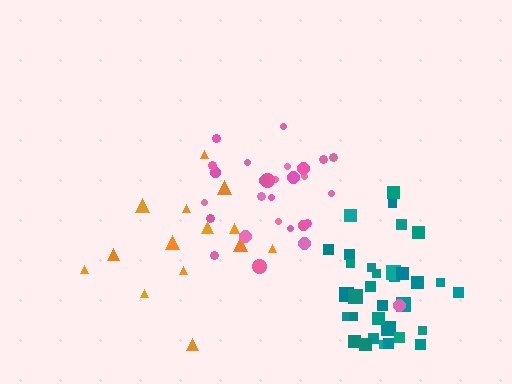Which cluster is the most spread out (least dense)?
Orange.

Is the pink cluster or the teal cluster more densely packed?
Teal.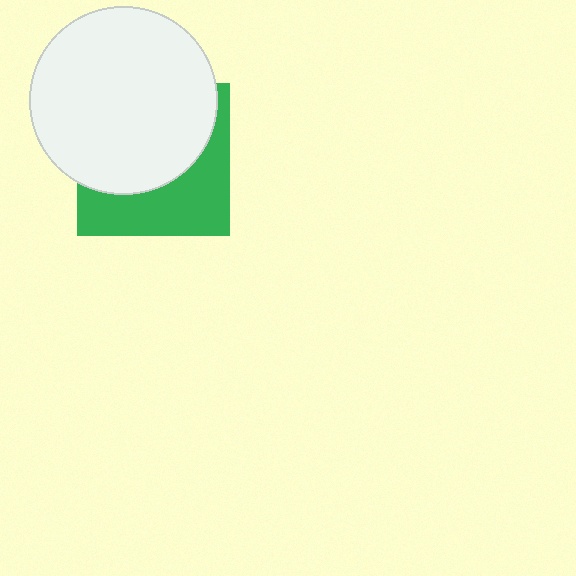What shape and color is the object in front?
The object in front is a white circle.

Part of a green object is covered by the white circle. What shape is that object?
It is a square.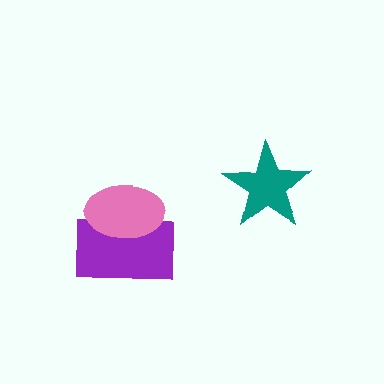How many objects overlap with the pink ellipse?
1 object overlaps with the pink ellipse.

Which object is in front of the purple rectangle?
The pink ellipse is in front of the purple rectangle.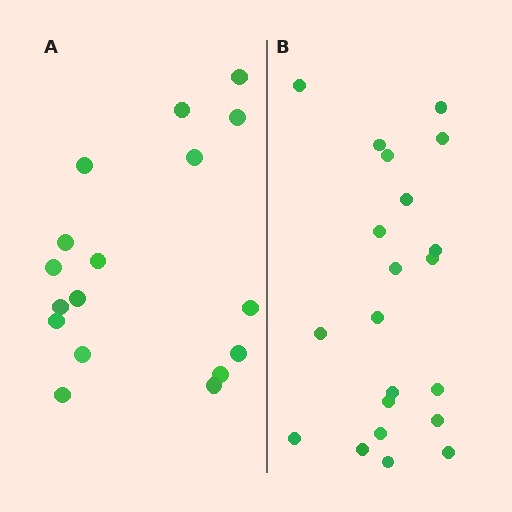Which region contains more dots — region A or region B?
Region B (the right region) has more dots.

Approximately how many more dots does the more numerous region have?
Region B has about 4 more dots than region A.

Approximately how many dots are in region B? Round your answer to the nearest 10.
About 20 dots. (The exact count is 21, which rounds to 20.)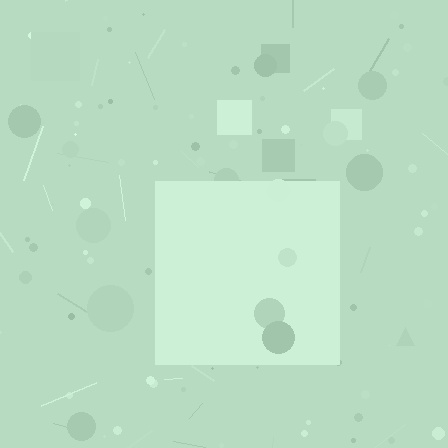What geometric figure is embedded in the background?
A square is embedded in the background.